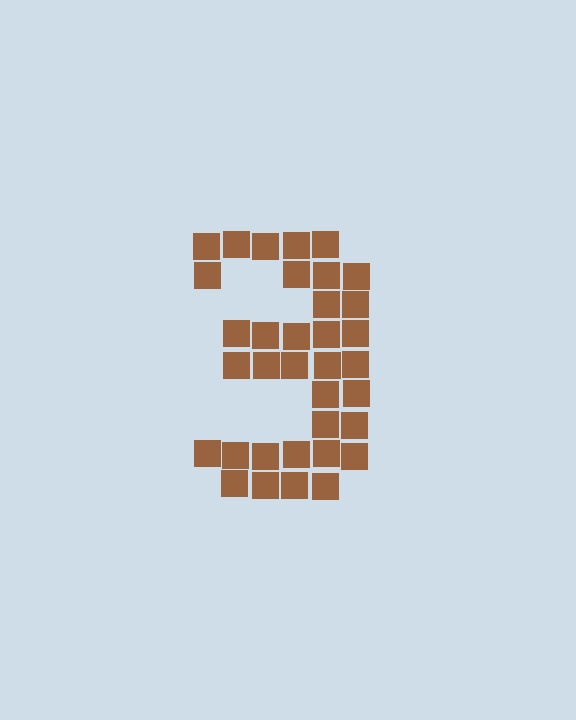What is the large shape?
The large shape is the digit 3.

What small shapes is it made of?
It is made of small squares.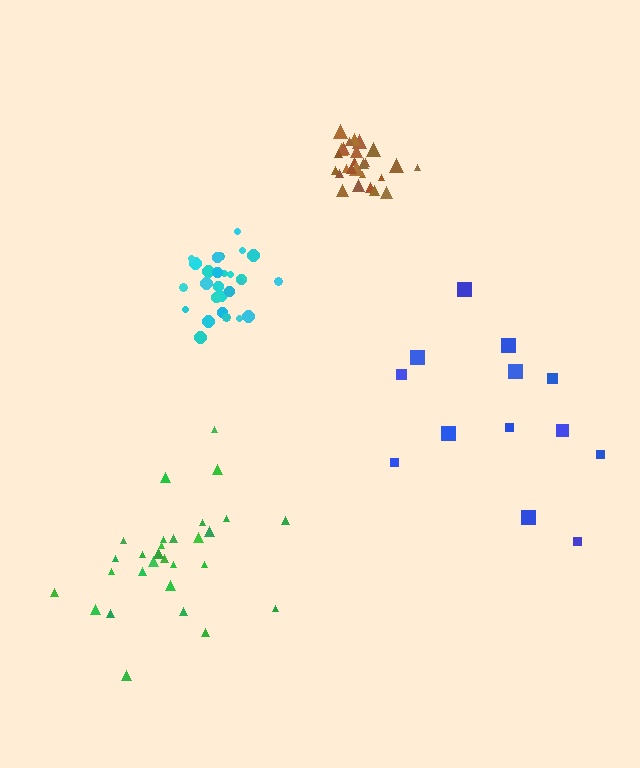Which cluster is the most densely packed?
Brown.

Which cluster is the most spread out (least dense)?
Blue.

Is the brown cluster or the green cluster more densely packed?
Brown.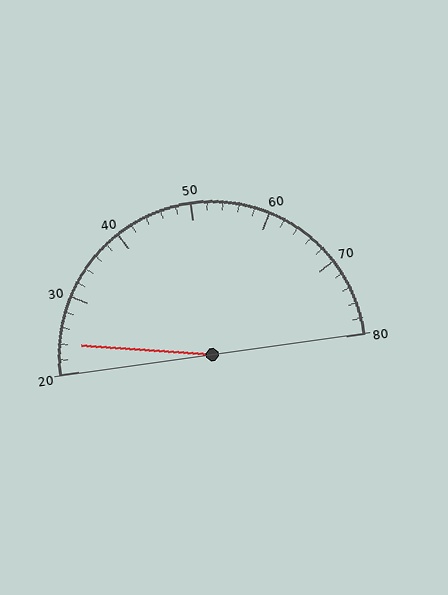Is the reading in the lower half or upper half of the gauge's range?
The reading is in the lower half of the range (20 to 80).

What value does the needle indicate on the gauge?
The needle indicates approximately 24.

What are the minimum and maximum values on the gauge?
The gauge ranges from 20 to 80.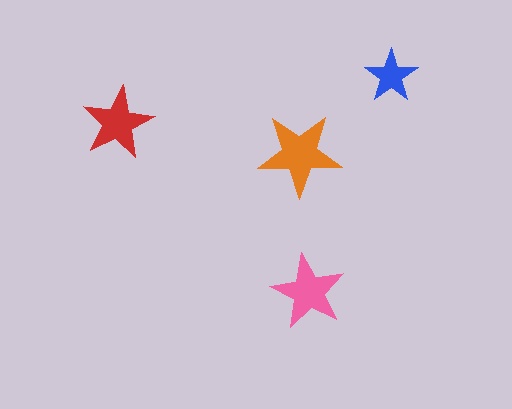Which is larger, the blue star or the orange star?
The orange one.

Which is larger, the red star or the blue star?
The red one.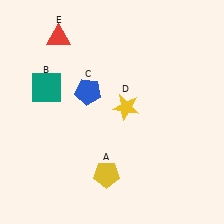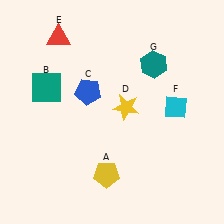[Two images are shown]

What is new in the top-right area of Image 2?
A teal hexagon (G) was added in the top-right area of Image 2.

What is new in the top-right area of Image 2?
A cyan diamond (F) was added in the top-right area of Image 2.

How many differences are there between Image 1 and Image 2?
There are 2 differences between the two images.